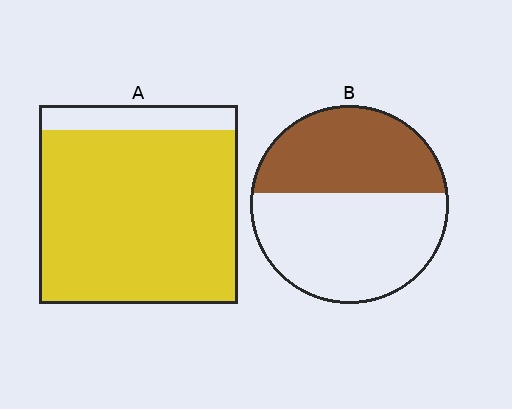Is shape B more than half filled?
No.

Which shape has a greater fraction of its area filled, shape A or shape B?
Shape A.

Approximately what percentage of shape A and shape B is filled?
A is approximately 85% and B is approximately 45%.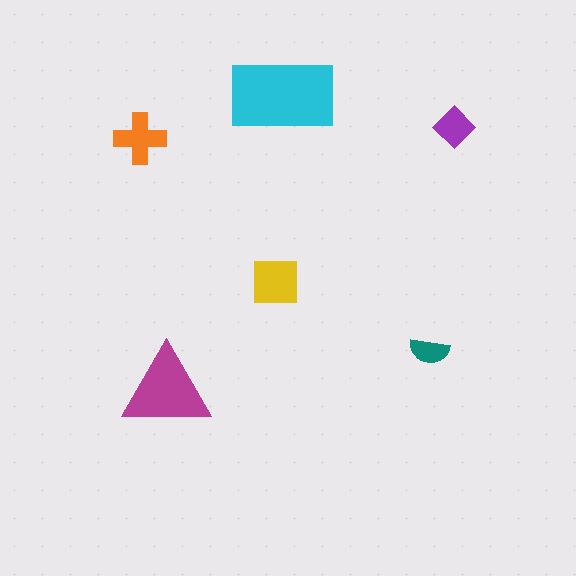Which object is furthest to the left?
The orange cross is leftmost.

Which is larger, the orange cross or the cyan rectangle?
The cyan rectangle.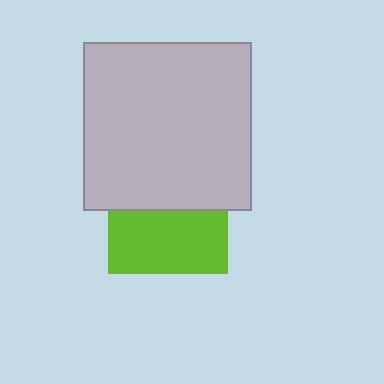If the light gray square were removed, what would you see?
You would see the complete lime square.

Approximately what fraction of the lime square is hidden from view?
Roughly 47% of the lime square is hidden behind the light gray square.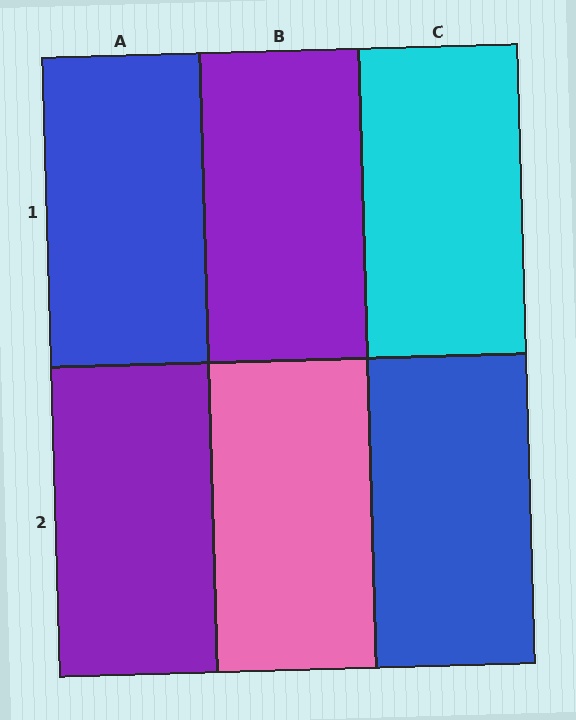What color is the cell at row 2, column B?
Pink.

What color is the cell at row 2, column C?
Blue.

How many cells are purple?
2 cells are purple.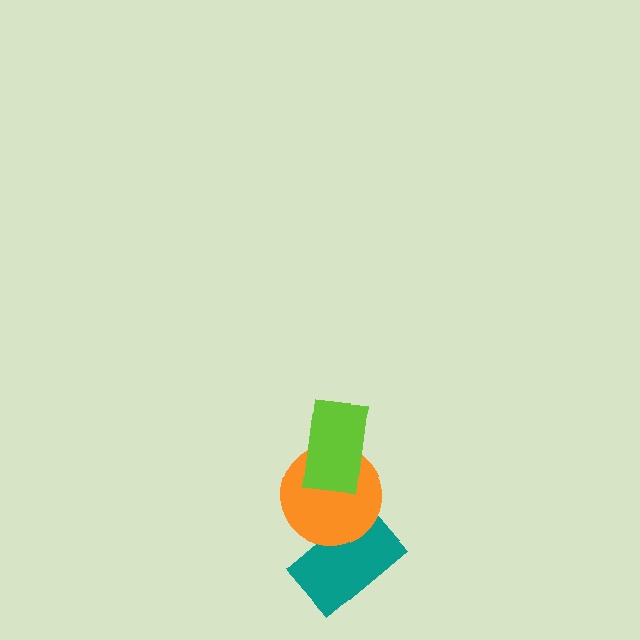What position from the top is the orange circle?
The orange circle is 2nd from the top.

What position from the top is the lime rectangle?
The lime rectangle is 1st from the top.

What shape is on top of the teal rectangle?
The orange circle is on top of the teal rectangle.